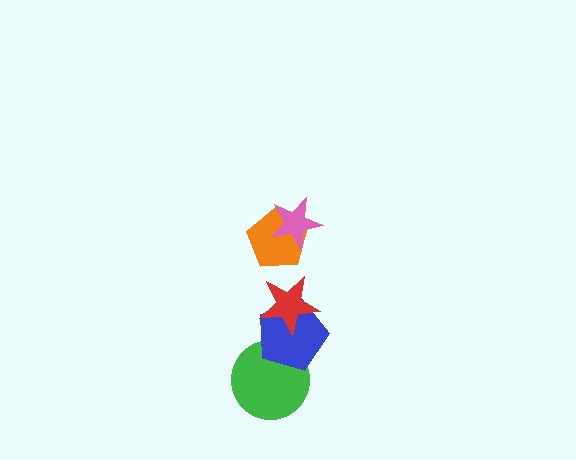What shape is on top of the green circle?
The blue pentagon is on top of the green circle.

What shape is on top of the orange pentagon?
The pink star is on top of the orange pentagon.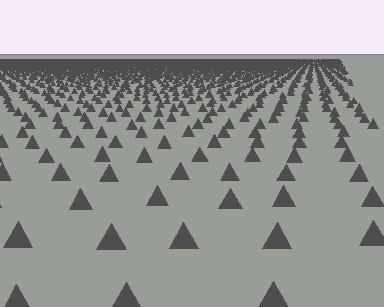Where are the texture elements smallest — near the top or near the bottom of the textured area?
Near the top.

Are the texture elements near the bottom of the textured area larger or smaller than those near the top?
Larger. Near the bottom, elements are closer to the viewer and appear at a bigger on-screen size.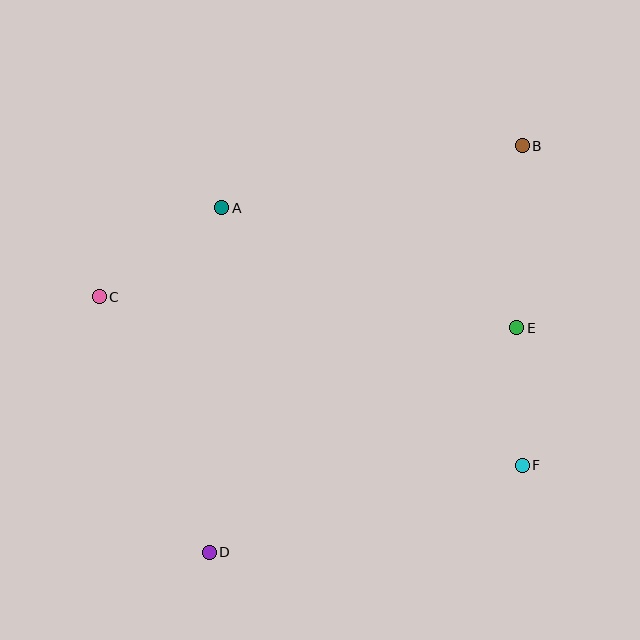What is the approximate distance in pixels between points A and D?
The distance between A and D is approximately 345 pixels.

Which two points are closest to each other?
Points E and F are closest to each other.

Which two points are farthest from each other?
Points B and D are farthest from each other.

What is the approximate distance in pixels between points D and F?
The distance between D and F is approximately 325 pixels.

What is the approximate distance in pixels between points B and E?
The distance between B and E is approximately 182 pixels.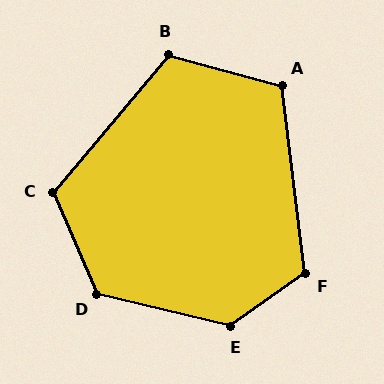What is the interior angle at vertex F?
Approximately 118 degrees (obtuse).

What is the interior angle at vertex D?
Approximately 127 degrees (obtuse).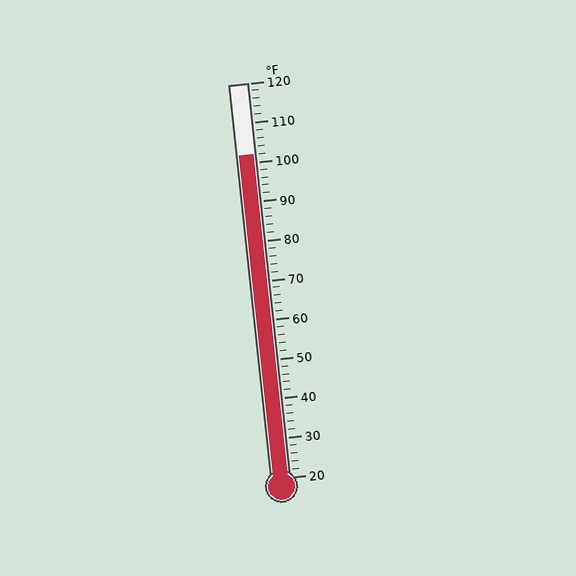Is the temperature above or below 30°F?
The temperature is above 30°F.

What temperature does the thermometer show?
The thermometer shows approximately 102°F.